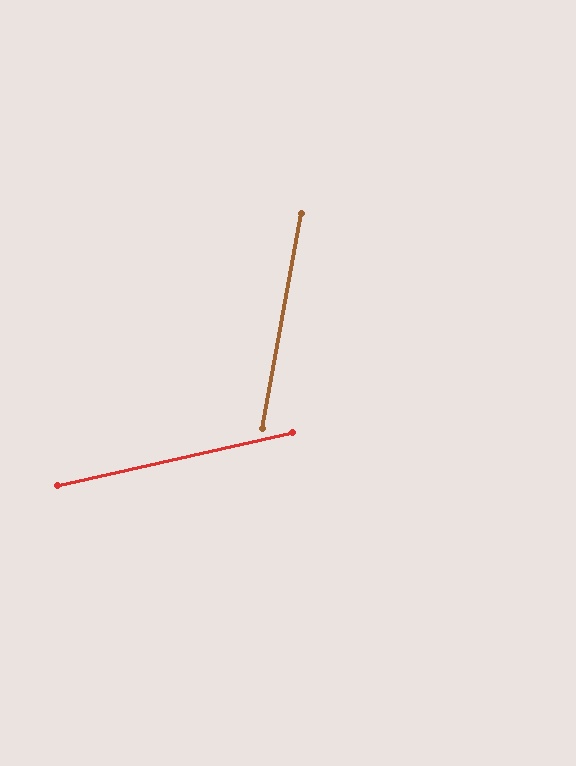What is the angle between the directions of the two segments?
Approximately 67 degrees.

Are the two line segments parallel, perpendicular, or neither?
Neither parallel nor perpendicular — they differ by about 67°.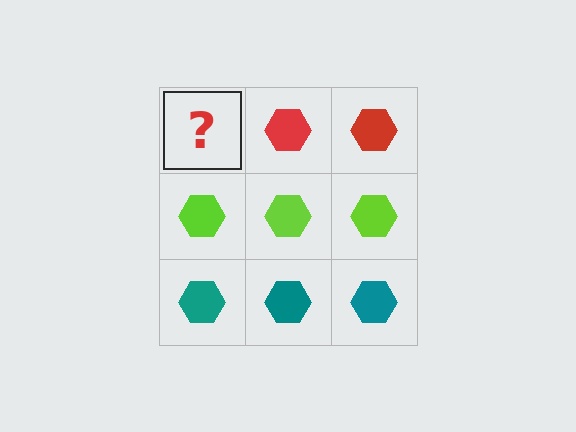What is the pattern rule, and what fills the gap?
The rule is that each row has a consistent color. The gap should be filled with a red hexagon.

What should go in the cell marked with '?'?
The missing cell should contain a red hexagon.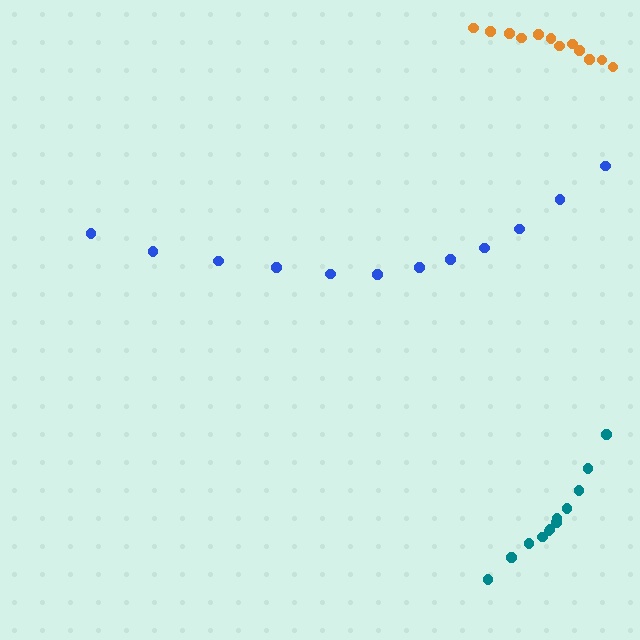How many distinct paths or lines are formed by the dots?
There are 3 distinct paths.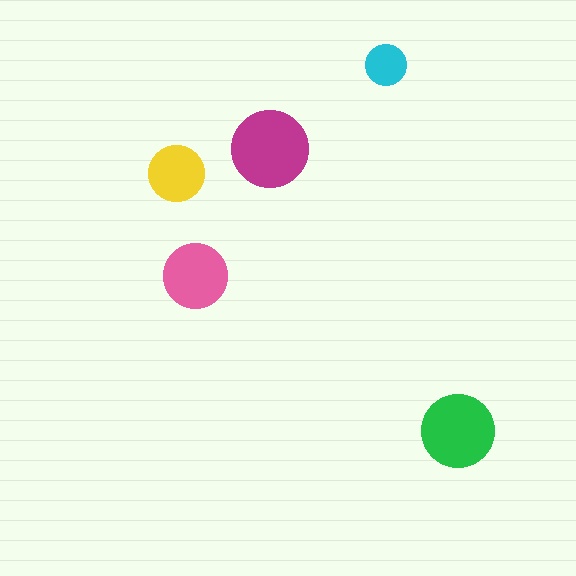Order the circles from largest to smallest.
the magenta one, the green one, the pink one, the yellow one, the cyan one.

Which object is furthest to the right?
The green circle is rightmost.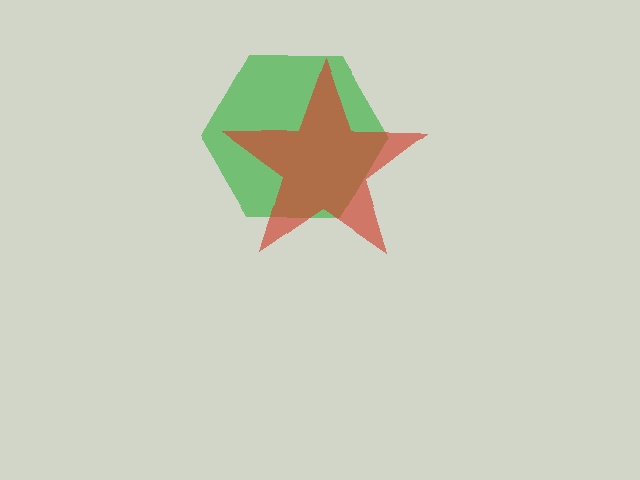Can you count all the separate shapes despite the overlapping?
Yes, there are 2 separate shapes.